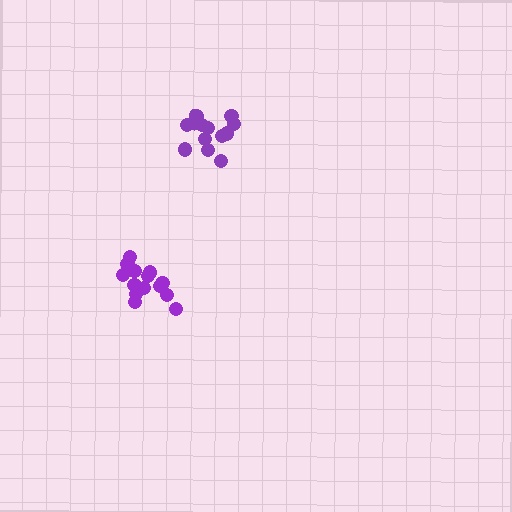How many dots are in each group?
Group 1: 13 dots, Group 2: 14 dots (27 total).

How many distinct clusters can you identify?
There are 2 distinct clusters.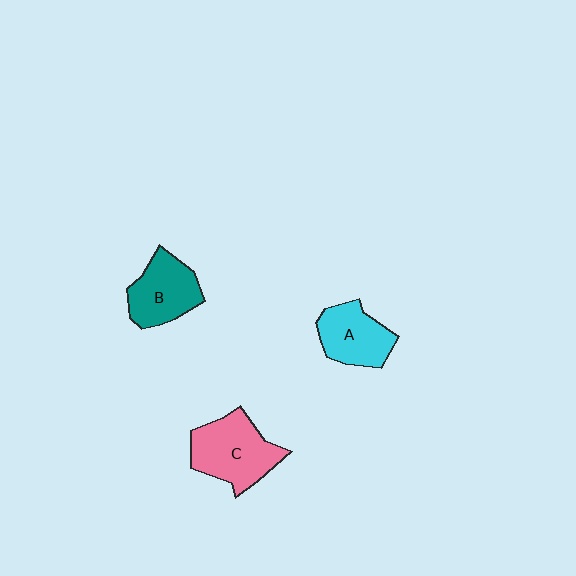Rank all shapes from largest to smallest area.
From largest to smallest: C (pink), B (teal), A (cyan).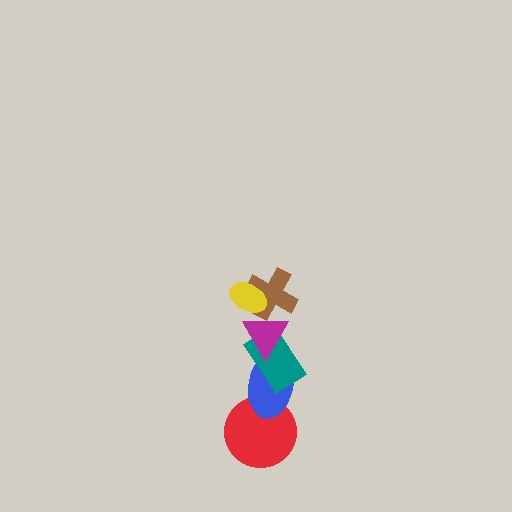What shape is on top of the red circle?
The blue ellipse is on top of the red circle.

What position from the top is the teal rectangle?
The teal rectangle is 4th from the top.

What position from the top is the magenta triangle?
The magenta triangle is 3rd from the top.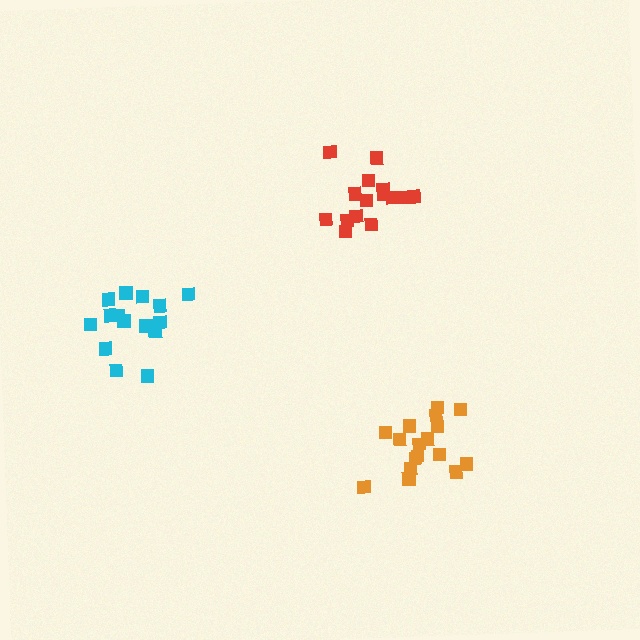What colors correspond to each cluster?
The clusters are colored: cyan, orange, red.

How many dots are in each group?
Group 1: 15 dots, Group 2: 17 dots, Group 3: 15 dots (47 total).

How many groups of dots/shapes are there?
There are 3 groups.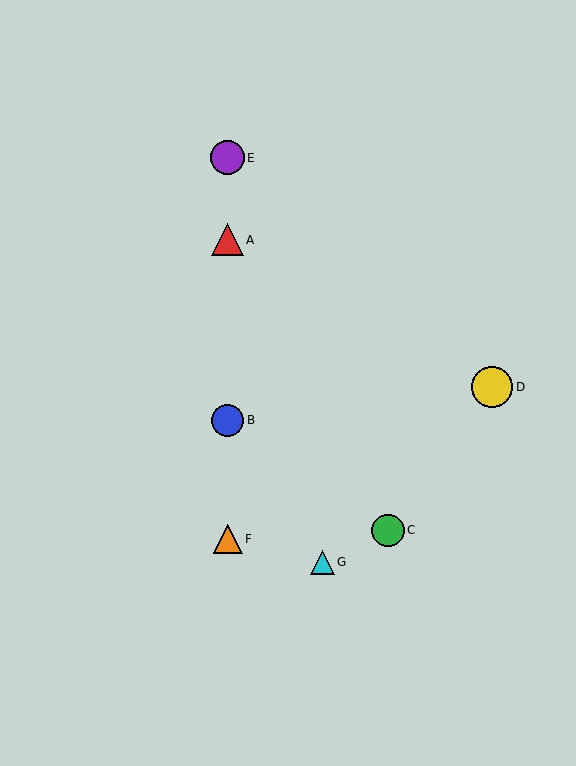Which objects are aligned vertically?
Objects A, B, E, F are aligned vertically.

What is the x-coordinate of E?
Object E is at x≈228.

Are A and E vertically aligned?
Yes, both are at x≈228.